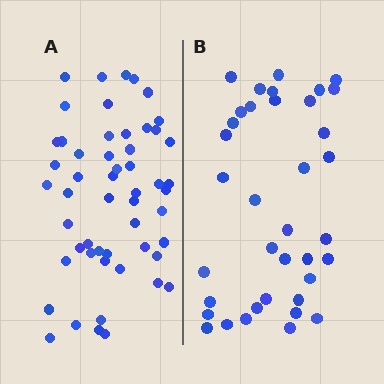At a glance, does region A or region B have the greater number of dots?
Region A (the left region) has more dots.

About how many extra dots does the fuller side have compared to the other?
Region A has approximately 15 more dots than region B.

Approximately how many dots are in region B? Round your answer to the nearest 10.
About 40 dots. (The exact count is 37, which rounds to 40.)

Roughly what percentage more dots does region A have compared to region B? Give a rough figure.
About 45% more.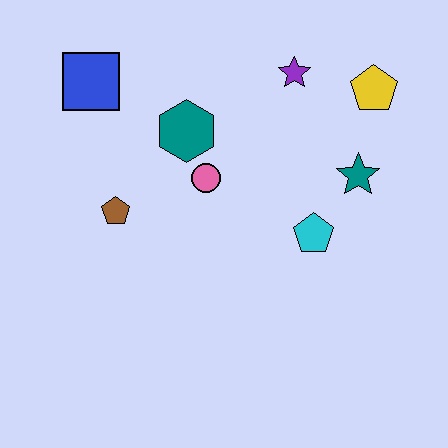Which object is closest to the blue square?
The teal hexagon is closest to the blue square.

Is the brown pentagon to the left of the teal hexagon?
Yes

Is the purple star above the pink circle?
Yes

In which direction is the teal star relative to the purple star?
The teal star is below the purple star.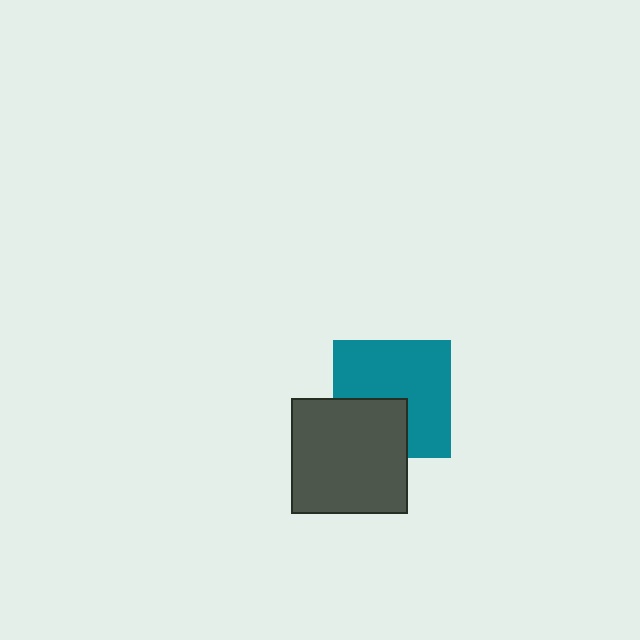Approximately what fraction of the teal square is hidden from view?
Roughly 32% of the teal square is hidden behind the dark gray square.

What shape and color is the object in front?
The object in front is a dark gray square.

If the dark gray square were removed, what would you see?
You would see the complete teal square.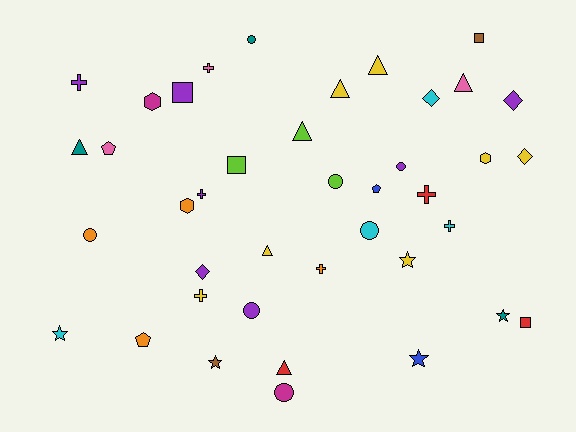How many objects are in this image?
There are 40 objects.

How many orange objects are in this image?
There are 4 orange objects.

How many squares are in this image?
There are 4 squares.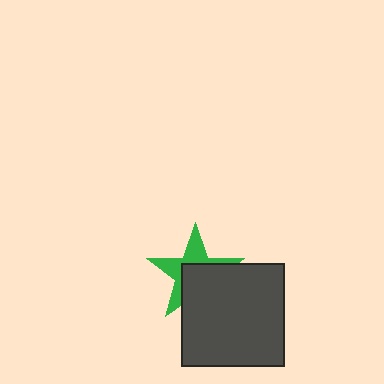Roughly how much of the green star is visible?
About half of it is visible (roughly 50%).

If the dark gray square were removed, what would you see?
You would see the complete green star.